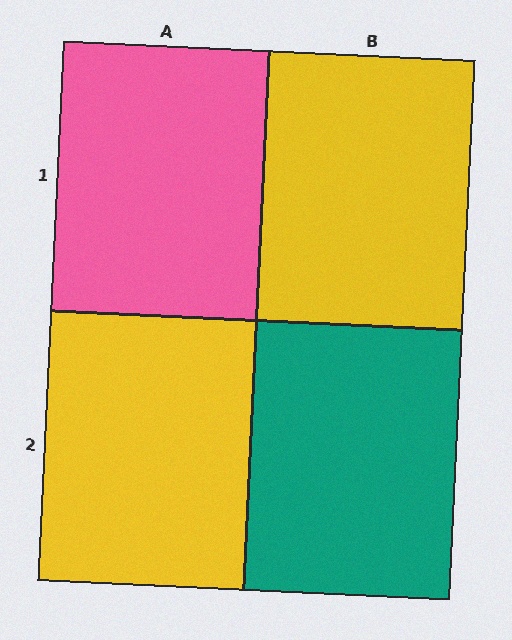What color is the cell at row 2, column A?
Yellow.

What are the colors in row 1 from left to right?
Pink, yellow.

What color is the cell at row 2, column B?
Teal.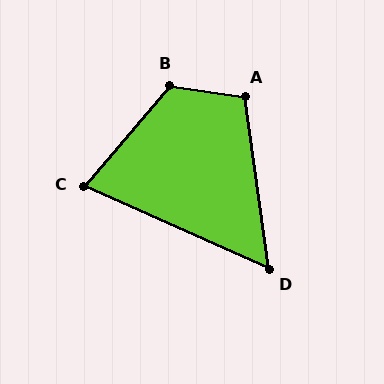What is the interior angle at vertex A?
Approximately 106 degrees (obtuse).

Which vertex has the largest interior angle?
B, at approximately 122 degrees.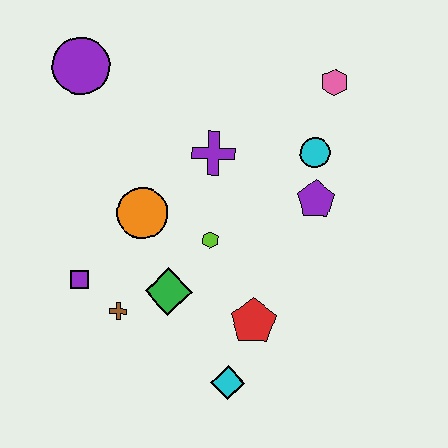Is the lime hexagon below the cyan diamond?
No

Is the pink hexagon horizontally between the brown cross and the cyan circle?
No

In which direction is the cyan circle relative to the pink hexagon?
The cyan circle is below the pink hexagon.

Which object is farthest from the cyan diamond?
The purple circle is farthest from the cyan diamond.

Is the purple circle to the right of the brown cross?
No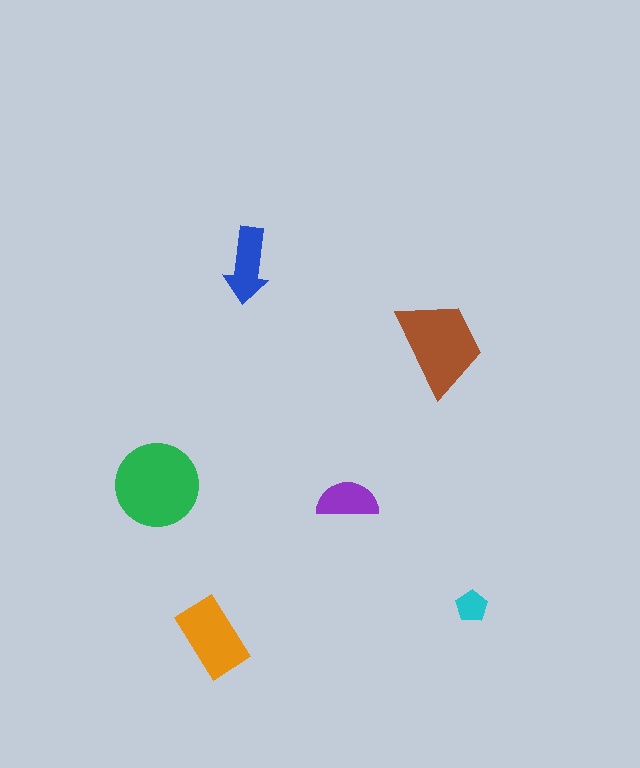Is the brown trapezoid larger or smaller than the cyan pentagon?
Larger.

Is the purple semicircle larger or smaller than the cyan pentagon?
Larger.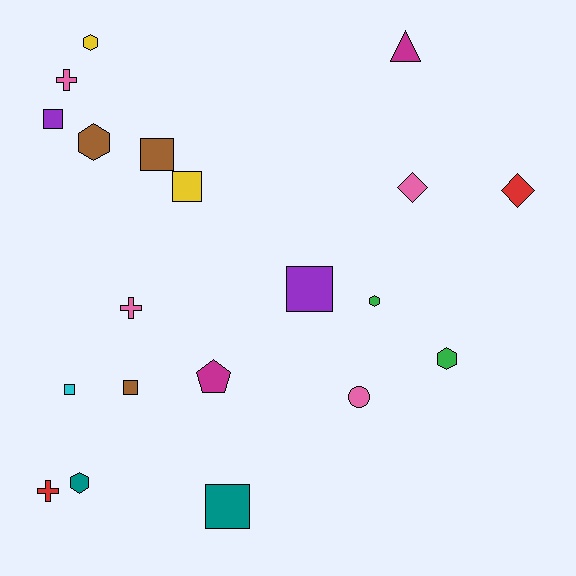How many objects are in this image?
There are 20 objects.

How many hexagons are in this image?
There are 5 hexagons.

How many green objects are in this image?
There are 2 green objects.